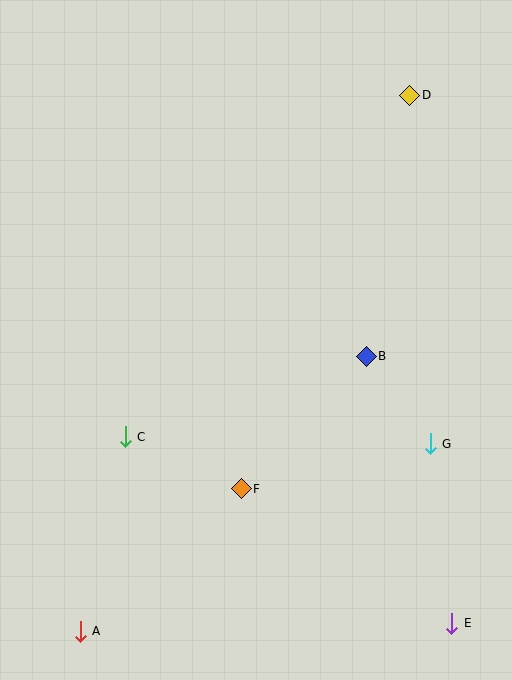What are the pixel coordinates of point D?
Point D is at (410, 95).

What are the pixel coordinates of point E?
Point E is at (452, 623).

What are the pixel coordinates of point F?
Point F is at (241, 489).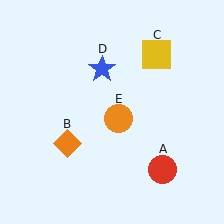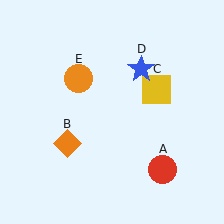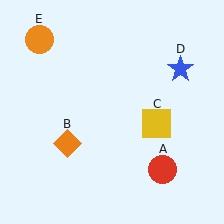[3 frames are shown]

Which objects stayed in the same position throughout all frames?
Red circle (object A) and orange diamond (object B) remained stationary.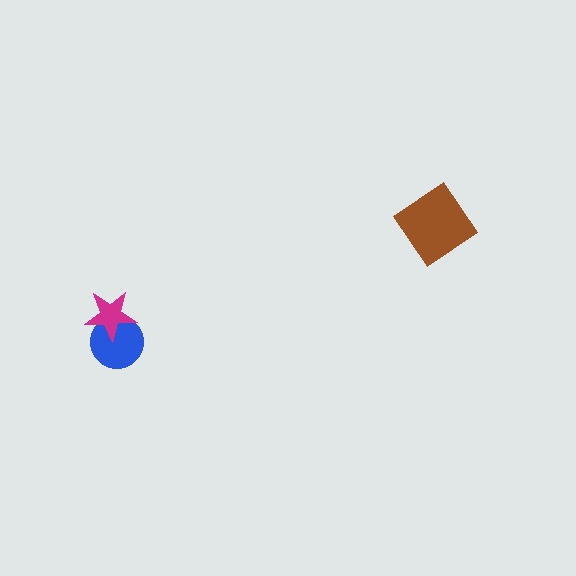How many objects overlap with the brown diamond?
0 objects overlap with the brown diamond.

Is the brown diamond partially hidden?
No, no other shape covers it.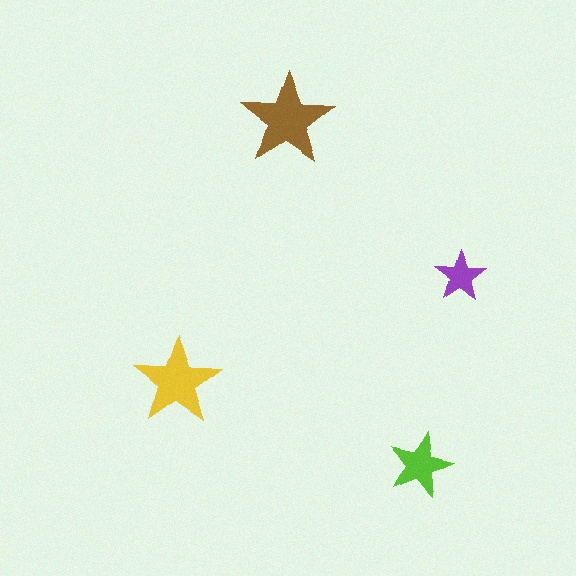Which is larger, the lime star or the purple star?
The lime one.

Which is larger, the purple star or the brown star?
The brown one.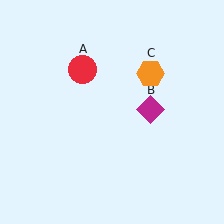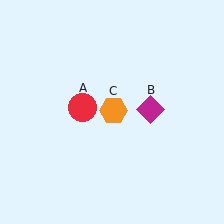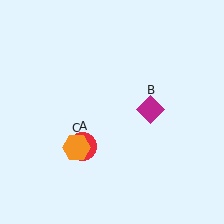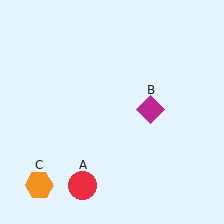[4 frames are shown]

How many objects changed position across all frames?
2 objects changed position: red circle (object A), orange hexagon (object C).